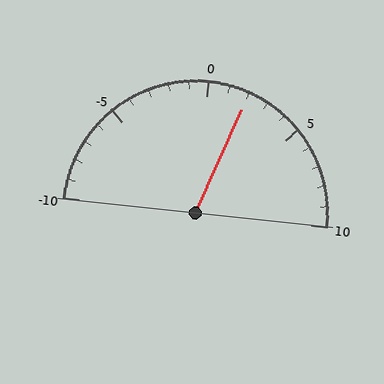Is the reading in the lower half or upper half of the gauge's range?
The reading is in the upper half of the range (-10 to 10).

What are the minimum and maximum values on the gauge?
The gauge ranges from -10 to 10.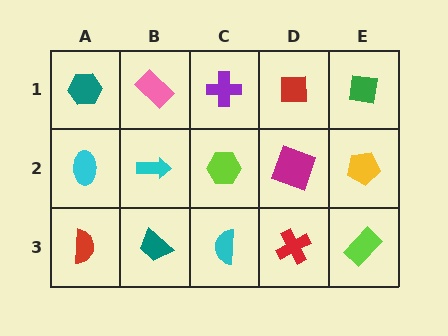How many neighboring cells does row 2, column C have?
4.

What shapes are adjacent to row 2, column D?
A red square (row 1, column D), a red cross (row 3, column D), a lime hexagon (row 2, column C), a yellow pentagon (row 2, column E).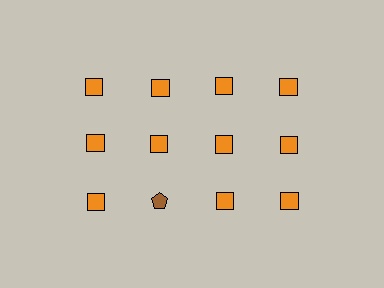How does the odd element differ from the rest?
It differs in both color (brown instead of orange) and shape (pentagon instead of square).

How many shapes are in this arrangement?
There are 12 shapes arranged in a grid pattern.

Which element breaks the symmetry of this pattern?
The brown pentagon in the third row, second from left column breaks the symmetry. All other shapes are orange squares.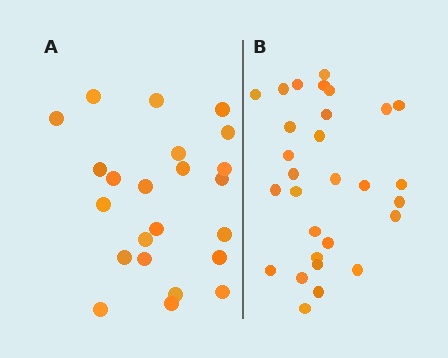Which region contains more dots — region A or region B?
Region B (the right region) has more dots.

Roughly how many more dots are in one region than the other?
Region B has about 6 more dots than region A.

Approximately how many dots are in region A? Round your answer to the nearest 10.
About 20 dots. (The exact count is 23, which rounds to 20.)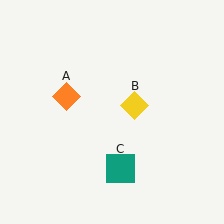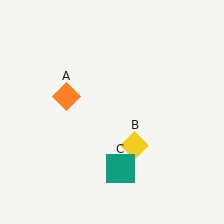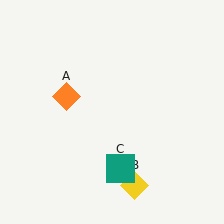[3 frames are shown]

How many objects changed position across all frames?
1 object changed position: yellow diamond (object B).